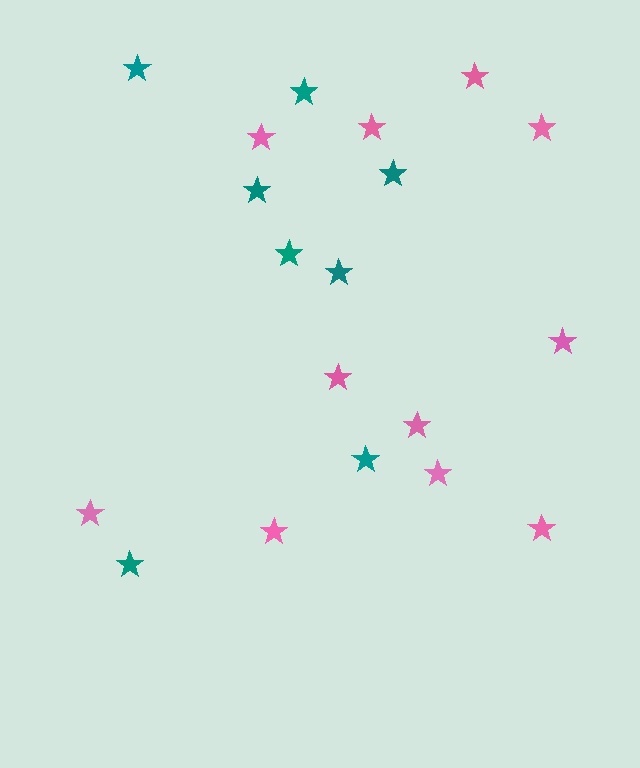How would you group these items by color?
There are 2 groups: one group of pink stars (11) and one group of teal stars (8).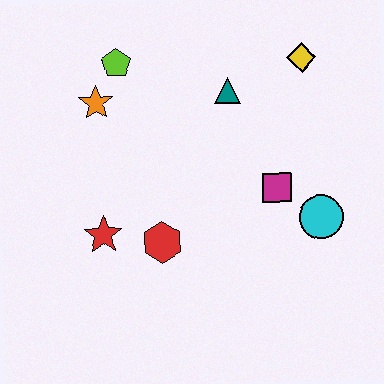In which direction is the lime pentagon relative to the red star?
The lime pentagon is above the red star.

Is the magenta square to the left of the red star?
No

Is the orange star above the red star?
Yes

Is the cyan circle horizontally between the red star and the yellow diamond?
No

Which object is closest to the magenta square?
The cyan circle is closest to the magenta square.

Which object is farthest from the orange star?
The cyan circle is farthest from the orange star.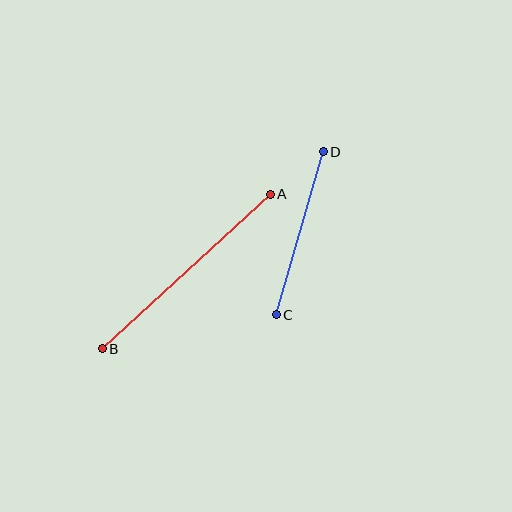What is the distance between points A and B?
The distance is approximately 228 pixels.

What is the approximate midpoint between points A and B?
The midpoint is at approximately (186, 272) pixels.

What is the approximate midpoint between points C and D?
The midpoint is at approximately (300, 233) pixels.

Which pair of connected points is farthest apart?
Points A and B are farthest apart.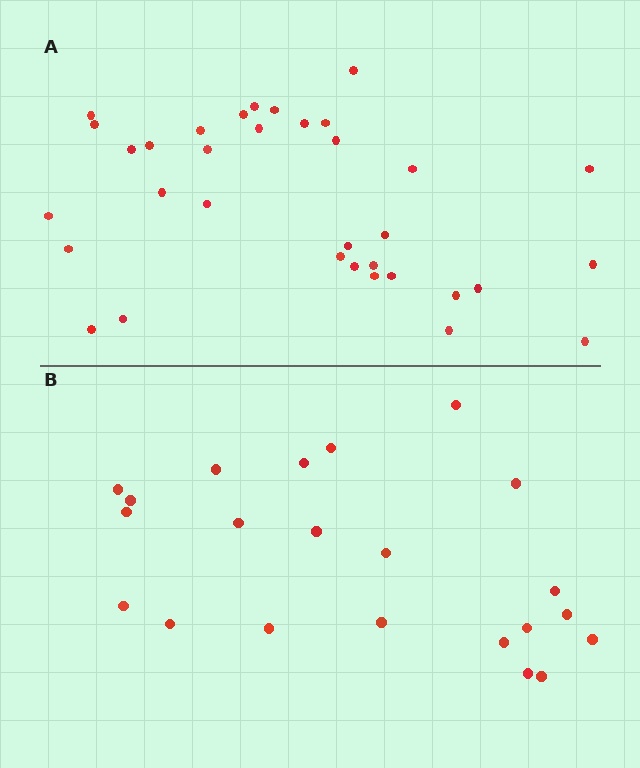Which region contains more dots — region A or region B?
Region A (the top region) has more dots.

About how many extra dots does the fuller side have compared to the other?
Region A has roughly 12 or so more dots than region B.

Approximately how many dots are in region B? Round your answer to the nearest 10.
About 20 dots. (The exact count is 22, which rounds to 20.)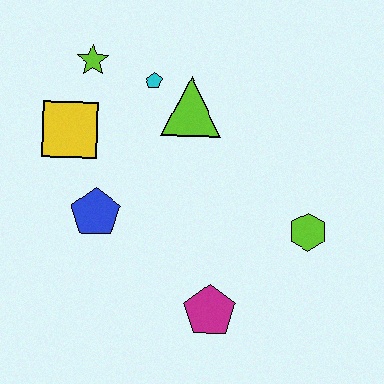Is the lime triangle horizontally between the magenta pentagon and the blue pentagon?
Yes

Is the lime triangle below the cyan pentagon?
Yes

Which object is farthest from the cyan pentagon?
The magenta pentagon is farthest from the cyan pentagon.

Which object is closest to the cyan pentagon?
The lime triangle is closest to the cyan pentagon.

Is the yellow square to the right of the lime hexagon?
No